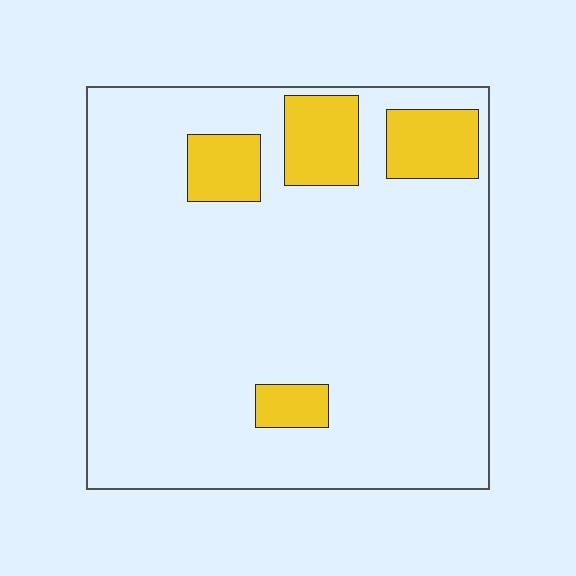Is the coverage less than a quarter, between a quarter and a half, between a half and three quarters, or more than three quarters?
Less than a quarter.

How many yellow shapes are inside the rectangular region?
4.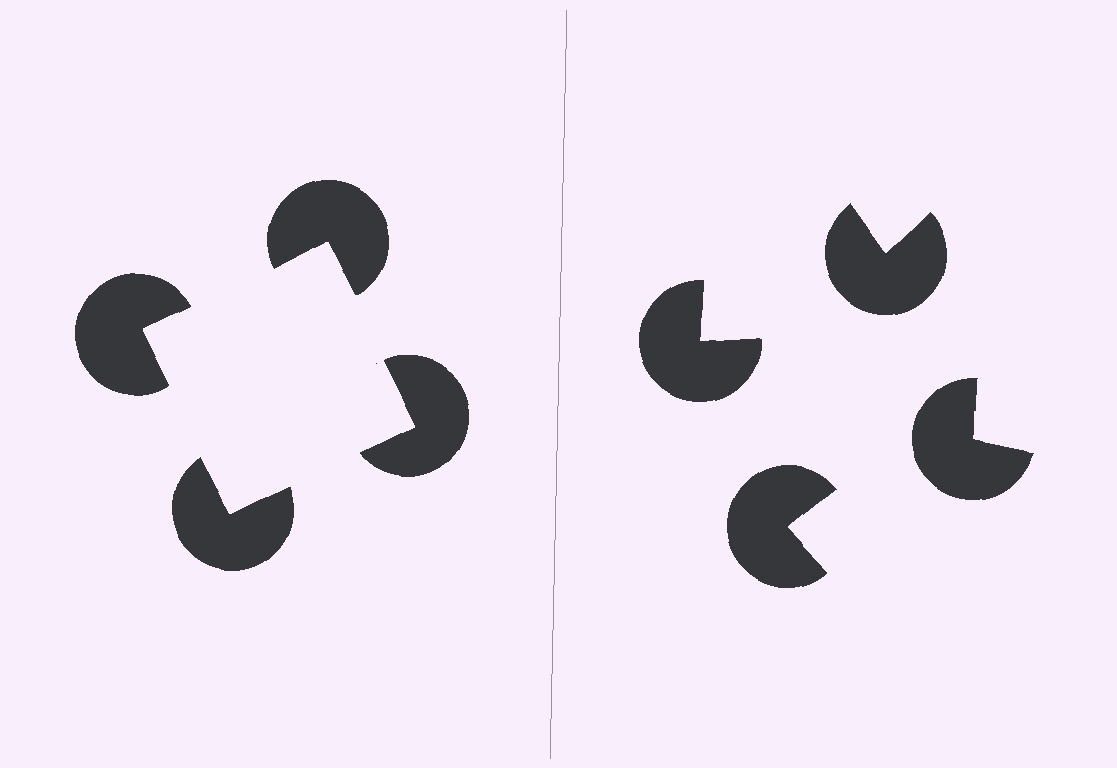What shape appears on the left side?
An illusory square.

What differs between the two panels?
The pac-man discs are positioned identically on both sides; only the wedge orientations differ. On the left they align to a square; on the right they are misaligned.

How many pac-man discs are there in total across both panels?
8 — 4 on each side.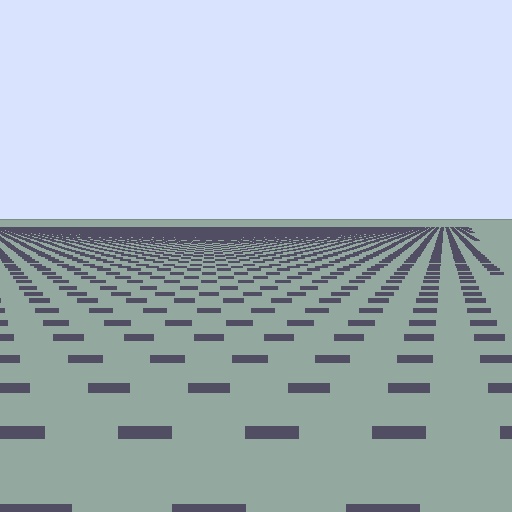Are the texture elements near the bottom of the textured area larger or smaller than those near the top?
Larger. Near the bottom, elements are closer to the viewer and appear at a bigger on-screen size.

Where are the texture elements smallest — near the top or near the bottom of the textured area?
Near the top.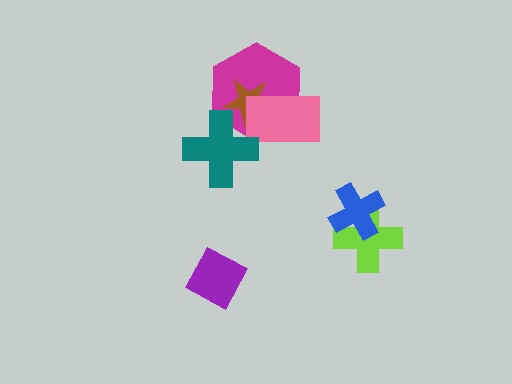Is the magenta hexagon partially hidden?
Yes, it is partially covered by another shape.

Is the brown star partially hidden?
Yes, it is partially covered by another shape.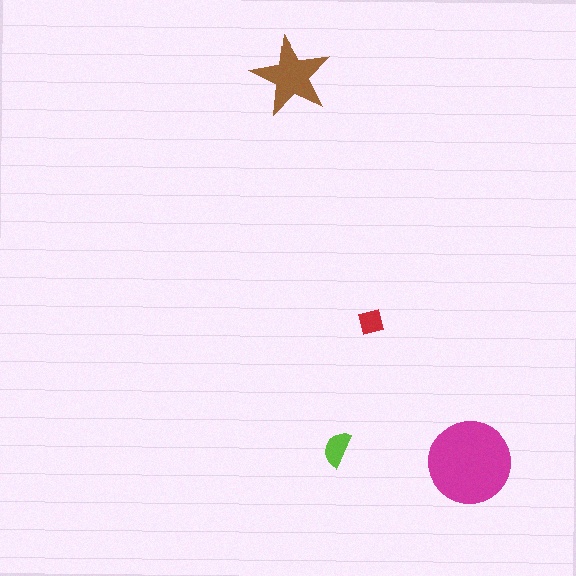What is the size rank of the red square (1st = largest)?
4th.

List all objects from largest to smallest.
The magenta circle, the brown star, the lime semicircle, the red square.